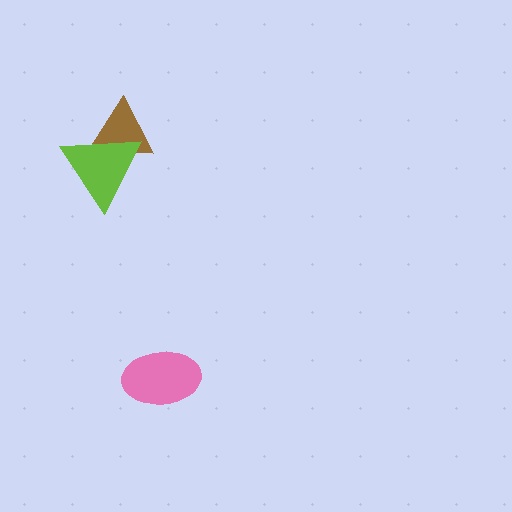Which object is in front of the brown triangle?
The lime triangle is in front of the brown triangle.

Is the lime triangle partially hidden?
No, no other shape covers it.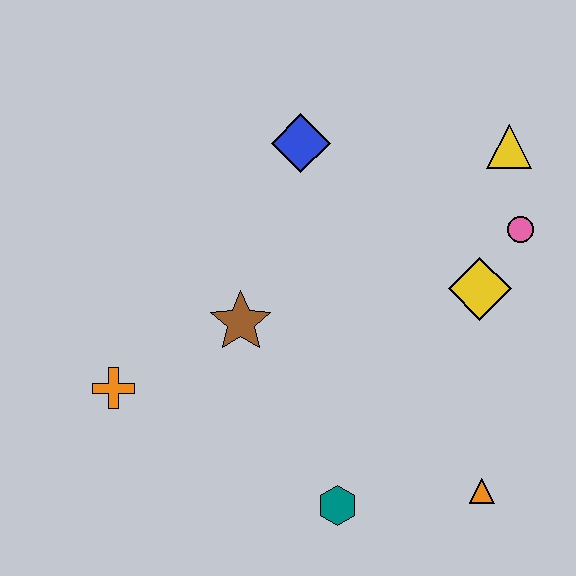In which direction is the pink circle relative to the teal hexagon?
The pink circle is above the teal hexagon.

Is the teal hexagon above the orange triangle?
No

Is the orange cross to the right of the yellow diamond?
No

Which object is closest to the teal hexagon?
The orange triangle is closest to the teal hexagon.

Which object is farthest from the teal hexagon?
The yellow triangle is farthest from the teal hexagon.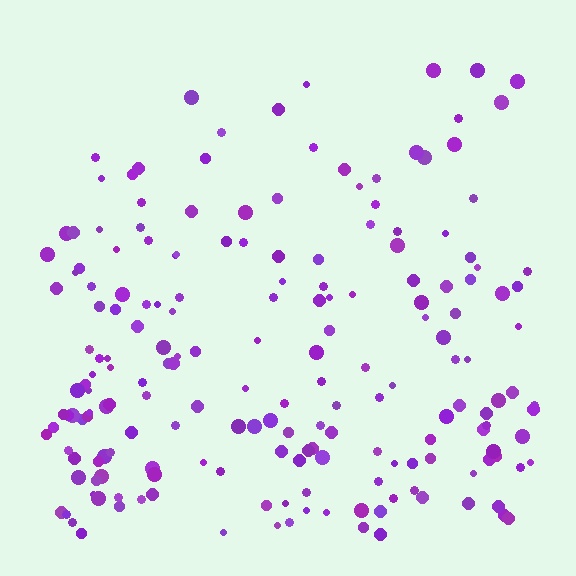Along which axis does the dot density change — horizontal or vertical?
Vertical.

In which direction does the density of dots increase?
From top to bottom, with the bottom side densest.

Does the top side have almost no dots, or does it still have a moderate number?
Still a moderate number, just noticeably fewer than the bottom.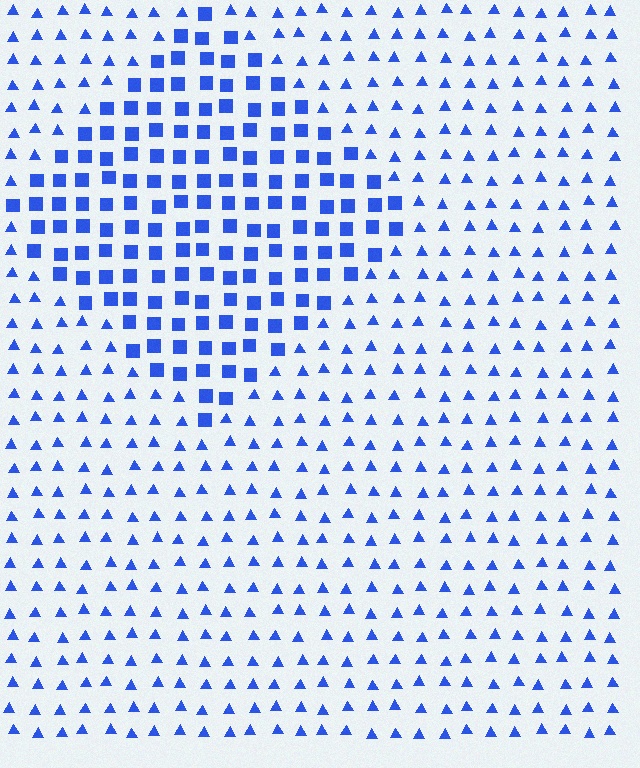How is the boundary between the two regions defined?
The boundary is defined by a change in element shape: squares inside vs. triangles outside. All elements share the same color and spacing.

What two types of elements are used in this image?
The image uses squares inside the diamond region and triangles outside it.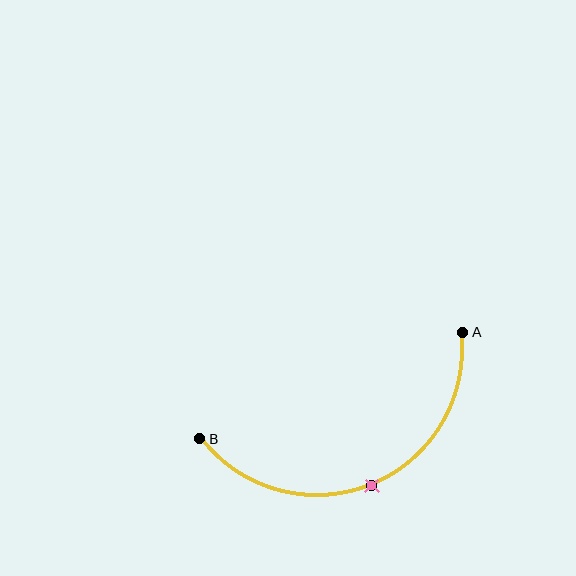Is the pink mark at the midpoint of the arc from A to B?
Yes. The pink mark lies on the arc at equal arc-length from both A and B — it is the arc midpoint.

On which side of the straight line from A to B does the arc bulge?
The arc bulges below the straight line connecting A and B.